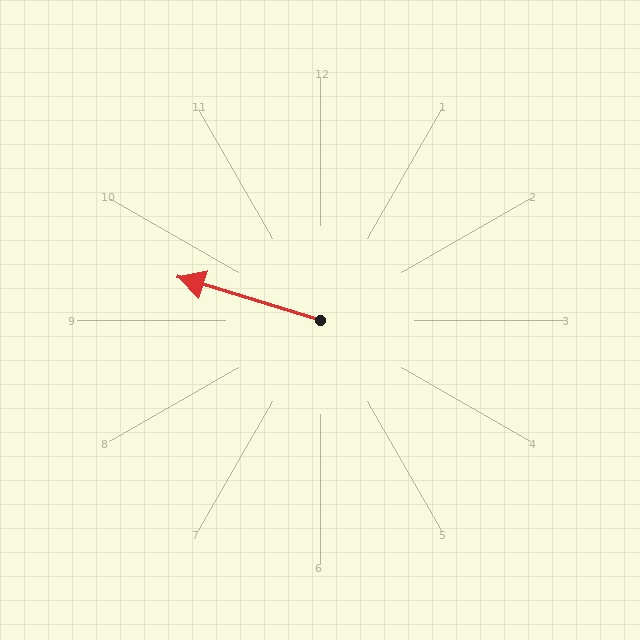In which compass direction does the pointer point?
West.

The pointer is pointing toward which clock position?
Roughly 10 o'clock.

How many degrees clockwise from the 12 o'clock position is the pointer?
Approximately 287 degrees.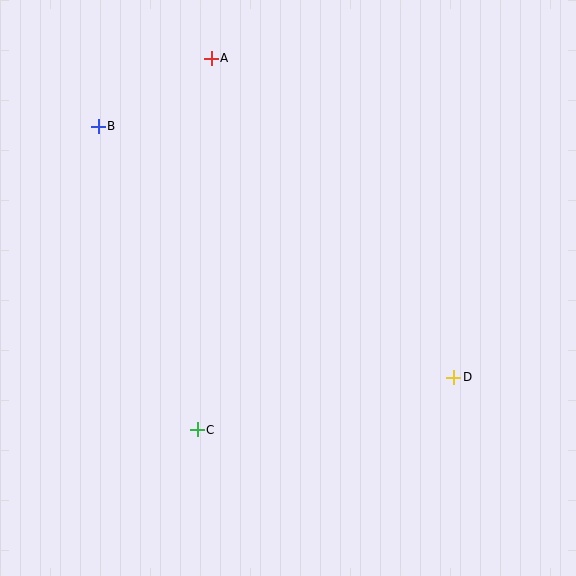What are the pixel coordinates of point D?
Point D is at (454, 377).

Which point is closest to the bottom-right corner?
Point D is closest to the bottom-right corner.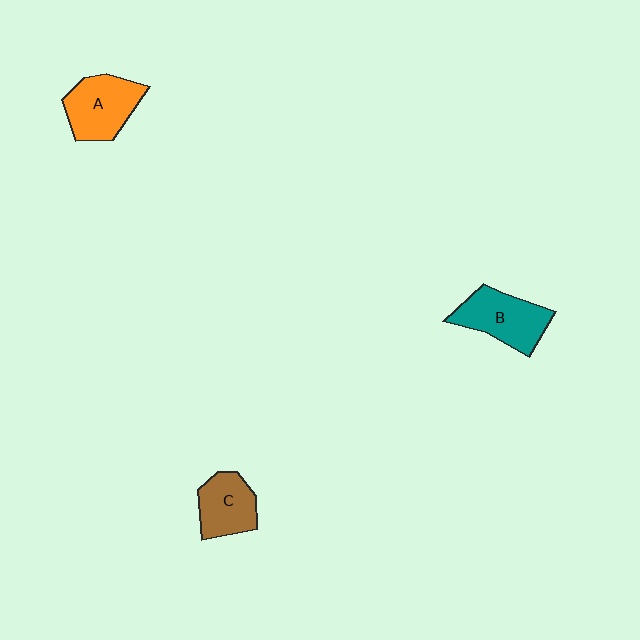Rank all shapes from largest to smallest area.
From largest to smallest: B (teal), A (orange), C (brown).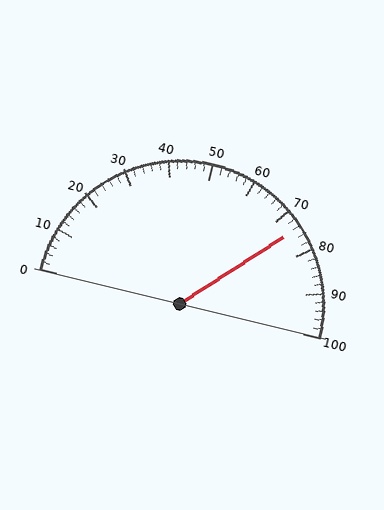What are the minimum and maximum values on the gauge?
The gauge ranges from 0 to 100.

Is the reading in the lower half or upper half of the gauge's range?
The reading is in the upper half of the range (0 to 100).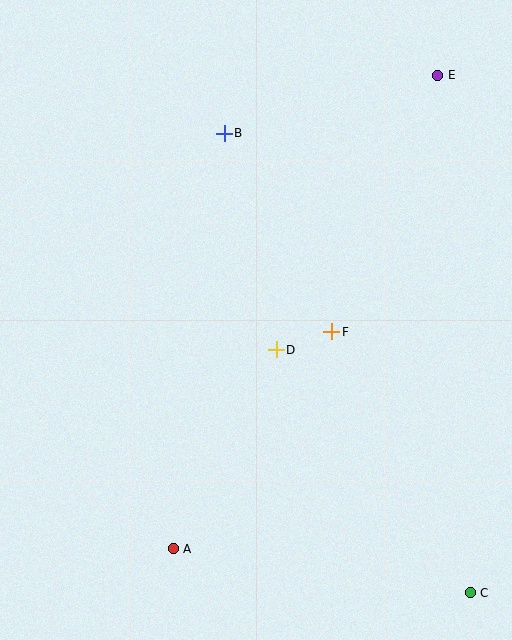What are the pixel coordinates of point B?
Point B is at (224, 133).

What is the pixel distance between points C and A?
The distance between C and A is 300 pixels.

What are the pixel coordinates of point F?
Point F is at (332, 332).